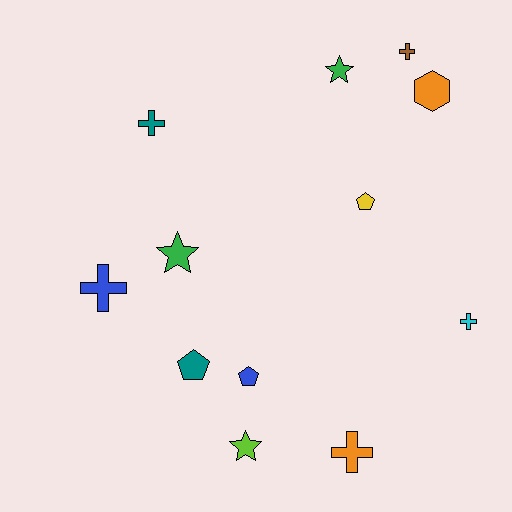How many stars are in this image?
There are 3 stars.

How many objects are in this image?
There are 12 objects.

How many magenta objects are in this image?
There are no magenta objects.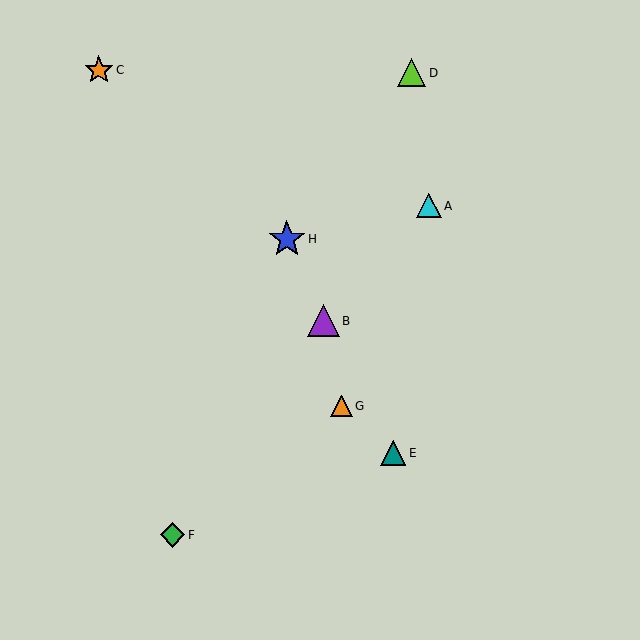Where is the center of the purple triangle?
The center of the purple triangle is at (323, 321).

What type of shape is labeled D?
Shape D is a lime triangle.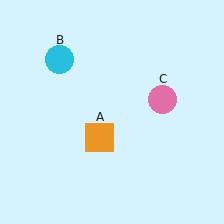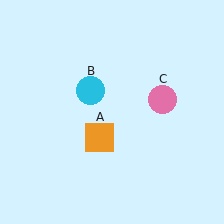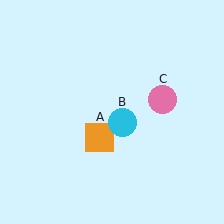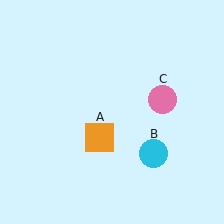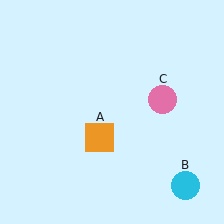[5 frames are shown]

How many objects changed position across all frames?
1 object changed position: cyan circle (object B).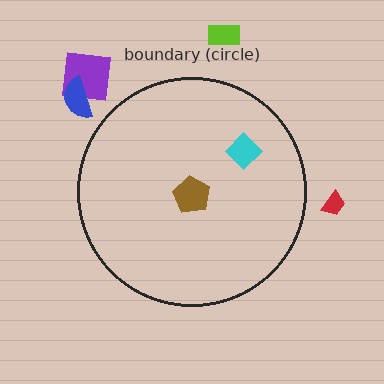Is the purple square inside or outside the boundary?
Outside.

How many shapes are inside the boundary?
2 inside, 4 outside.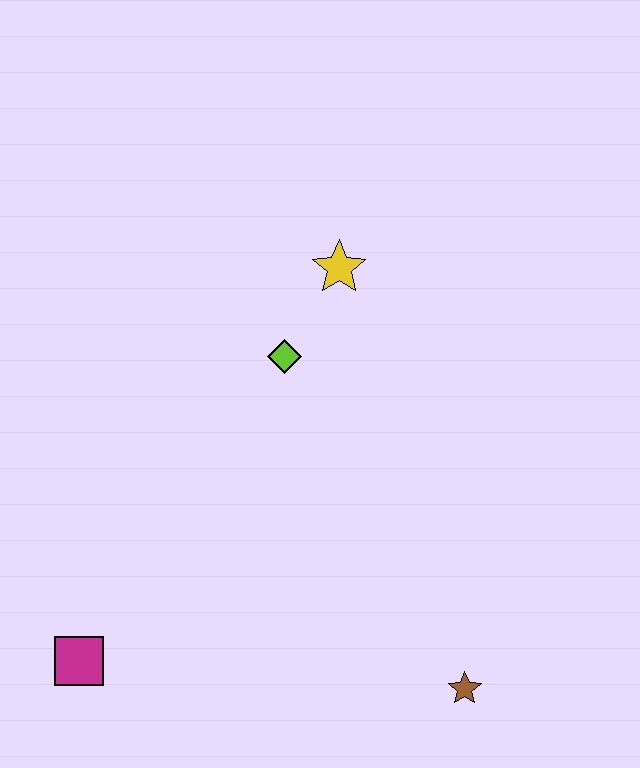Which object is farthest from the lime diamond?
The brown star is farthest from the lime diamond.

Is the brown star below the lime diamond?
Yes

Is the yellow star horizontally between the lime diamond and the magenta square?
No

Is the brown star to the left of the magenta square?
No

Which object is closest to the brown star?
The lime diamond is closest to the brown star.